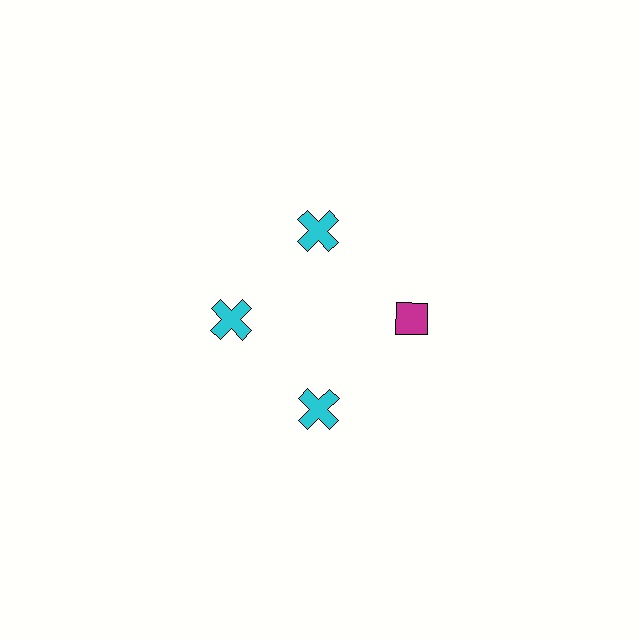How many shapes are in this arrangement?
There are 4 shapes arranged in a ring pattern.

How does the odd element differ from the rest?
It differs in both color (magenta instead of cyan) and shape (diamond instead of cross).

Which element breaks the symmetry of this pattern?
The magenta diamond at roughly the 3 o'clock position breaks the symmetry. All other shapes are cyan crosses.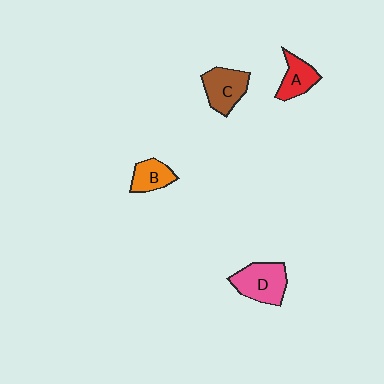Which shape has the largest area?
Shape D (pink).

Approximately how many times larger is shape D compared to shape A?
Approximately 1.5 times.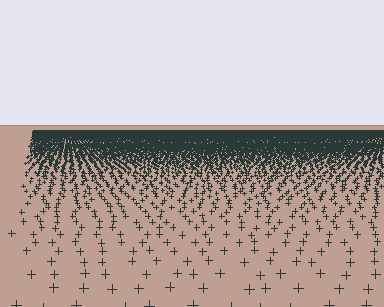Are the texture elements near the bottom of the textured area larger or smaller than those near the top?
Larger. Near the bottom, elements are closer to the viewer and appear at a bigger on-screen size.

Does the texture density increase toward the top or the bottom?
Density increases toward the top.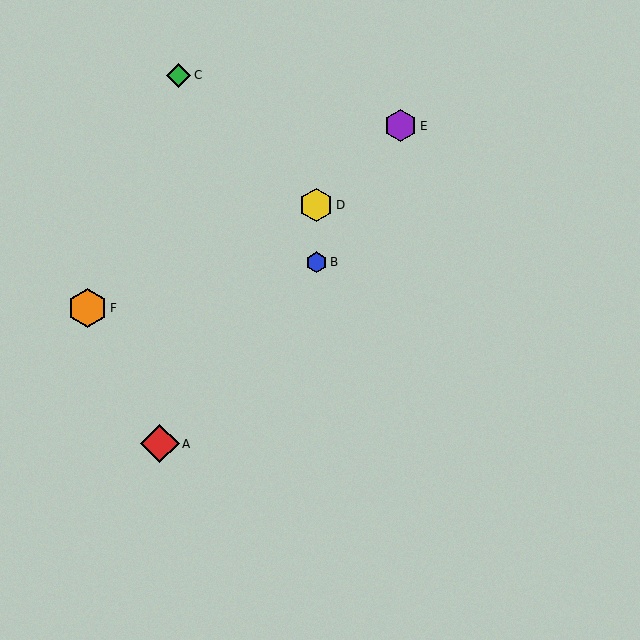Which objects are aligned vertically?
Objects B, D are aligned vertically.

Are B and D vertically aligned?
Yes, both are at x≈316.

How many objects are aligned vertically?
2 objects (B, D) are aligned vertically.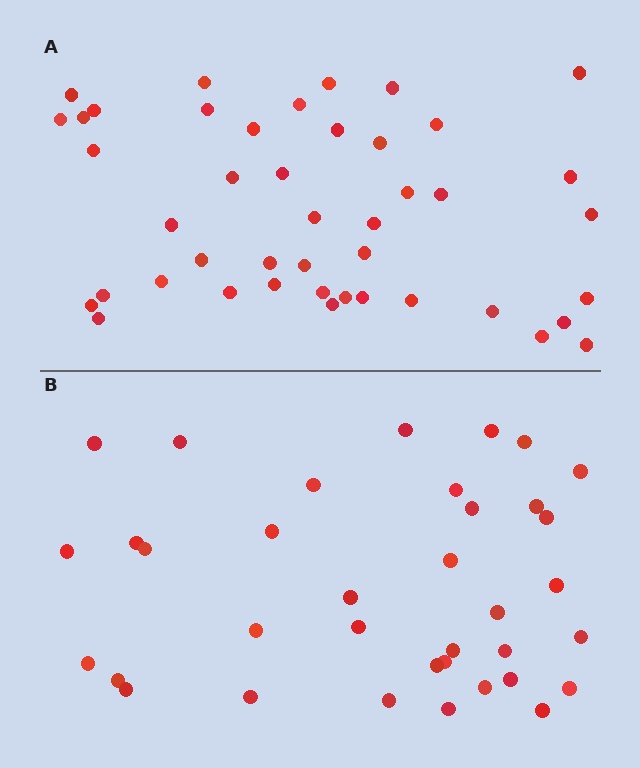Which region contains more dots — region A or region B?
Region A (the top region) has more dots.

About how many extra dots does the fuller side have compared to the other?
Region A has roughly 8 or so more dots than region B.